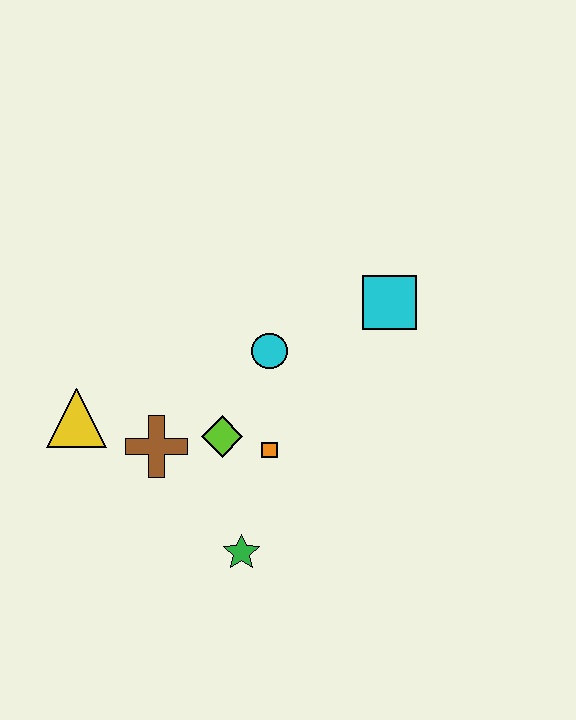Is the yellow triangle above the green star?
Yes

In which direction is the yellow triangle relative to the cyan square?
The yellow triangle is to the left of the cyan square.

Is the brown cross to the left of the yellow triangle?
No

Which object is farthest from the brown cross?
The cyan square is farthest from the brown cross.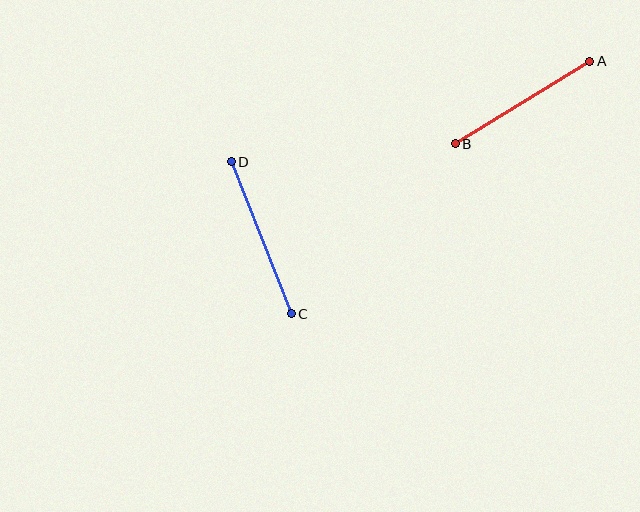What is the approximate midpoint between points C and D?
The midpoint is at approximately (261, 238) pixels.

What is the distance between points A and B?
The distance is approximately 158 pixels.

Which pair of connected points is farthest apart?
Points C and D are farthest apart.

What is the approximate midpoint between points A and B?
The midpoint is at approximately (522, 102) pixels.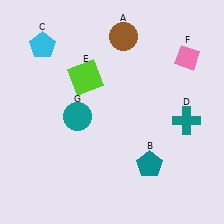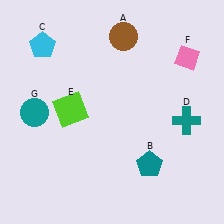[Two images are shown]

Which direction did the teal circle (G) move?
The teal circle (G) moved left.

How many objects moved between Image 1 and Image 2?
2 objects moved between the two images.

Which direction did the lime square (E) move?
The lime square (E) moved down.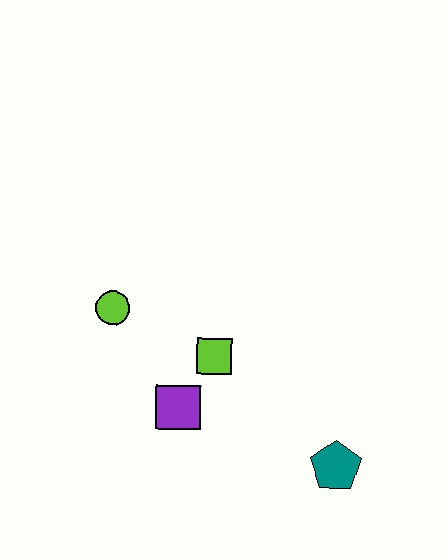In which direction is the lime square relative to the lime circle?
The lime square is to the right of the lime circle.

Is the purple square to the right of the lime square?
No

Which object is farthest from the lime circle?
The teal pentagon is farthest from the lime circle.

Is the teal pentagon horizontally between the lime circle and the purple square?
No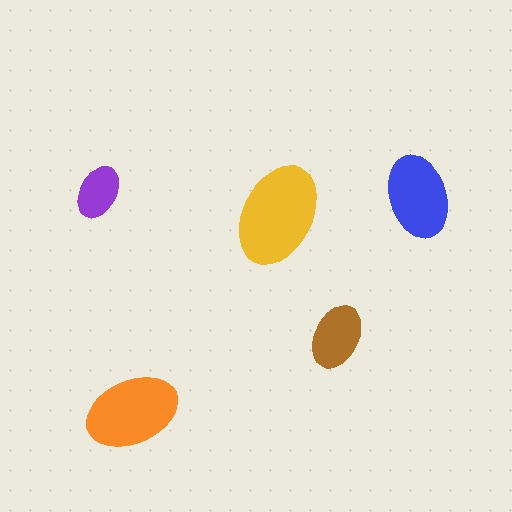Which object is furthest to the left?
The purple ellipse is leftmost.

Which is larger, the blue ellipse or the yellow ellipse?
The yellow one.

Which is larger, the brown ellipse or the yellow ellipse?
The yellow one.